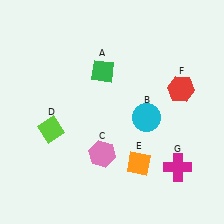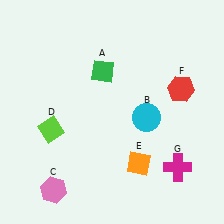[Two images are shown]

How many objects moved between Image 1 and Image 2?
1 object moved between the two images.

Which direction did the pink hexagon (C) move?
The pink hexagon (C) moved left.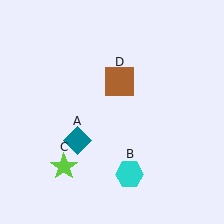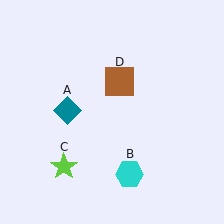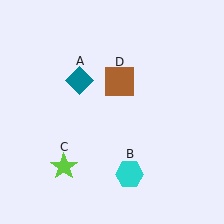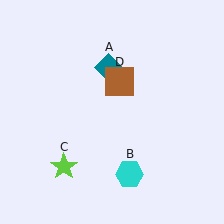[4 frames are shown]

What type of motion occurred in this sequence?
The teal diamond (object A) rotated clockwise around the center of the scene.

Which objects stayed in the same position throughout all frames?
Cyan hexagon (object B) and lime star (object C) and brown square (object D) remained stationary.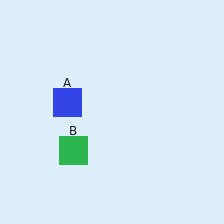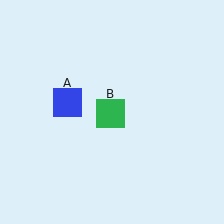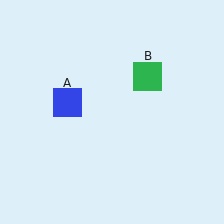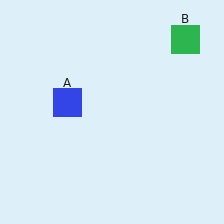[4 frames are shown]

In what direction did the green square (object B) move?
The green square (object B) moved up and to the right.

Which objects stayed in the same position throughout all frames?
Blue square (object A) remained stationary.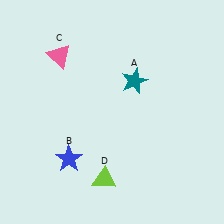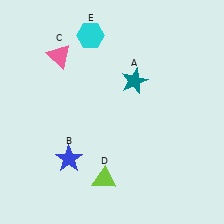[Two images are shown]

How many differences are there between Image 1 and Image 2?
There is 1 difference between the two images.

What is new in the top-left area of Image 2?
A cyan hexagon (E) was added in the top-left area of Image 2.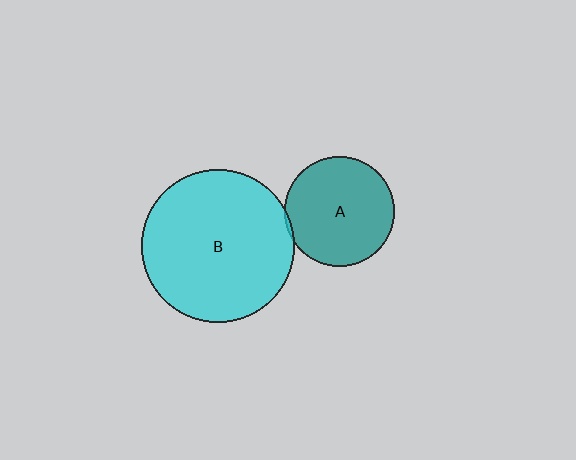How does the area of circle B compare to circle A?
Approximately 1.9 times.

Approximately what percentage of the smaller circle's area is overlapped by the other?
Approximately 5%.